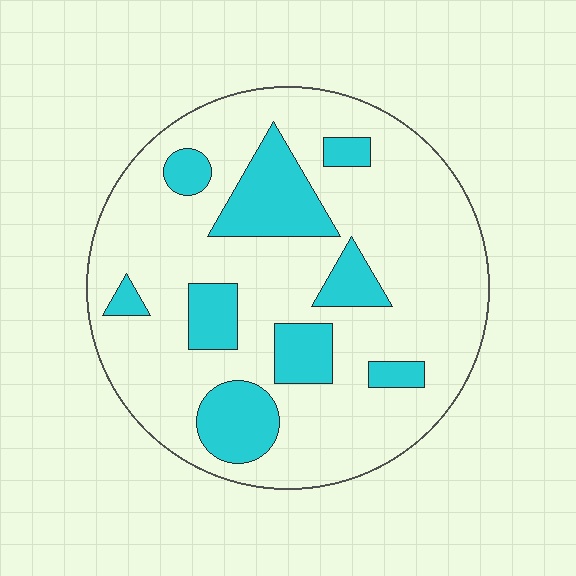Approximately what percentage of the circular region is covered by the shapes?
Approximately 25%.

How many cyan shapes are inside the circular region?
9.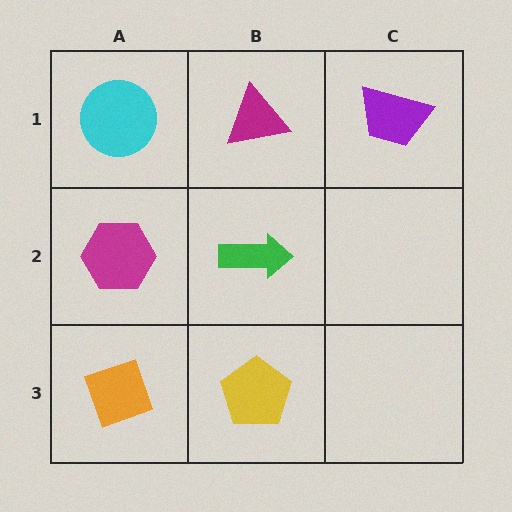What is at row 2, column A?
A magenta hexagon.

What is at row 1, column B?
A magenta triangle.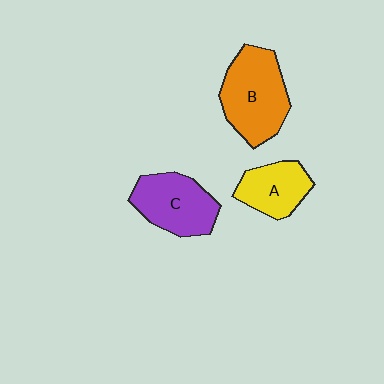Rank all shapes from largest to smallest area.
From largest to smallest: B (orange), C (purple), A (yellow).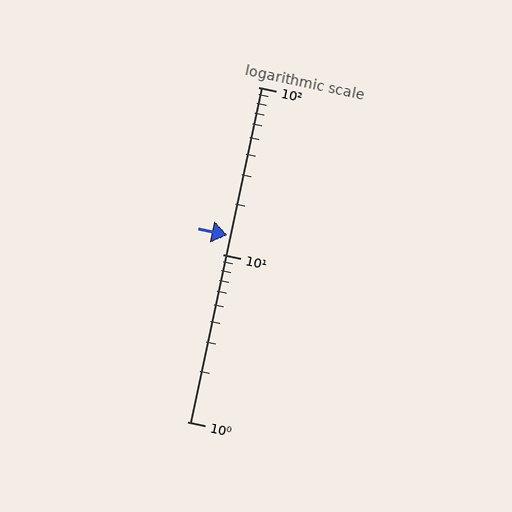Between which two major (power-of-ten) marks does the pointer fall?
The pointer is between 10 and 100.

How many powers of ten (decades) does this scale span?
The scale spans 2 decades, from 1 to 100.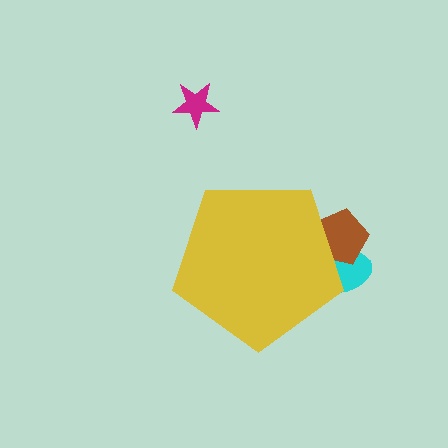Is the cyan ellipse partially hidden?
Yes, the cyan ellipse is partially hidden behind the yellow pentagon.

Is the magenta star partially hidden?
No, the magenta star is fully visible.